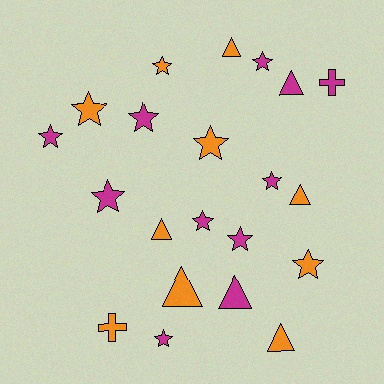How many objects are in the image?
There are 21 objects.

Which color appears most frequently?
Magenta, with 11 objects.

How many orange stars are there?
There are 4 orange stars.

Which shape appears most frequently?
Star, with 12 objects.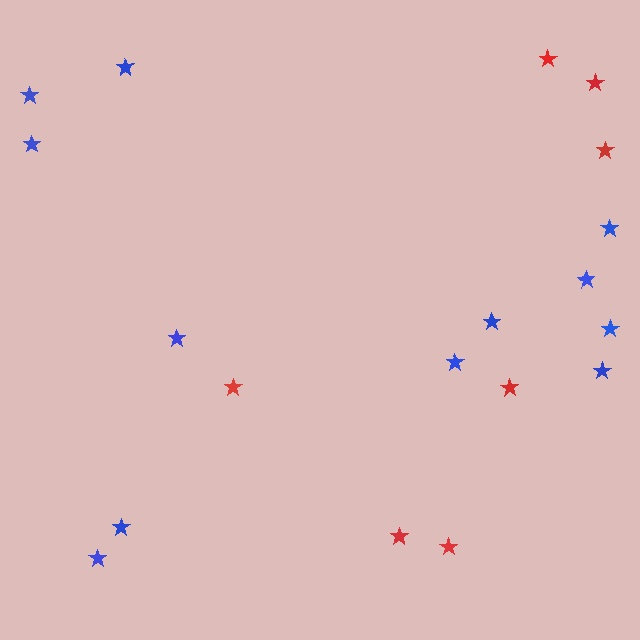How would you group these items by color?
There are 2 groups: one group of red stars (7) and one group of blue stars (12).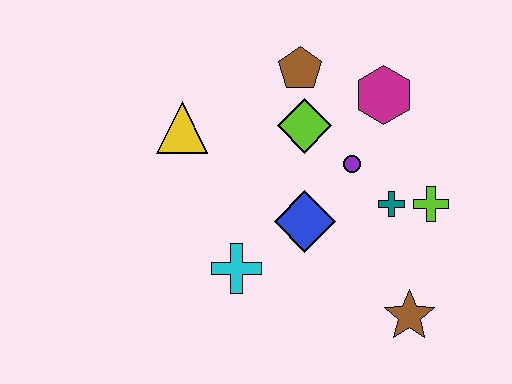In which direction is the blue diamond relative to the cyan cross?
The blue diamond is to the right of the cyan cross.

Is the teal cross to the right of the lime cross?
No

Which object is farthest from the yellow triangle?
The brown star is farthest from the yellow triangle.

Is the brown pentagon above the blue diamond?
Yes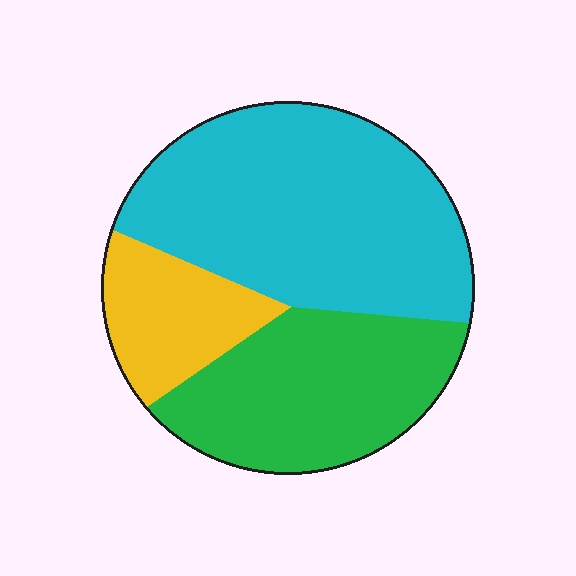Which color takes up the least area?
Yellow, at roughly 15%.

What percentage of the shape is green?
Green takes up between a sixth and a third of the shape.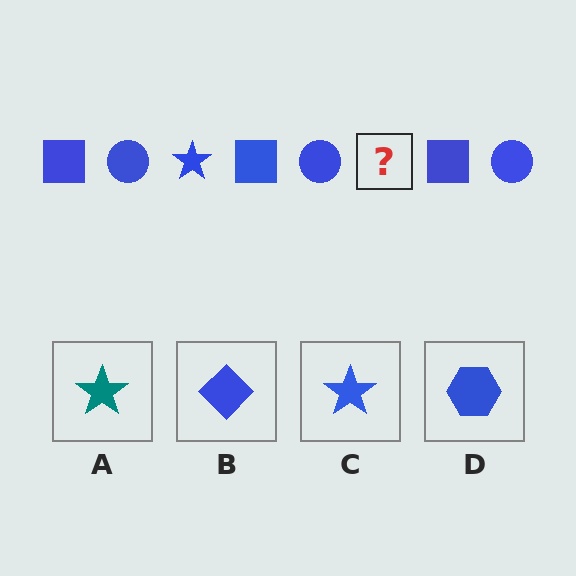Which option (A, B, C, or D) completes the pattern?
C.